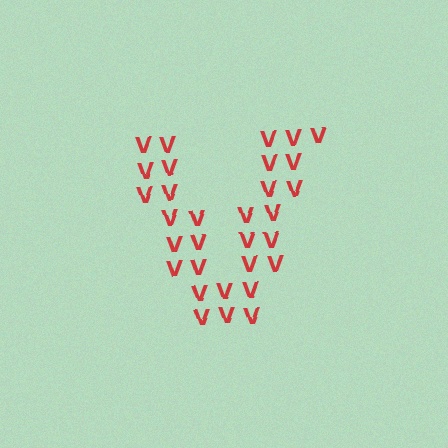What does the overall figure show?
The overall figure shows the letter V.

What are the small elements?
The small elements are letter V's.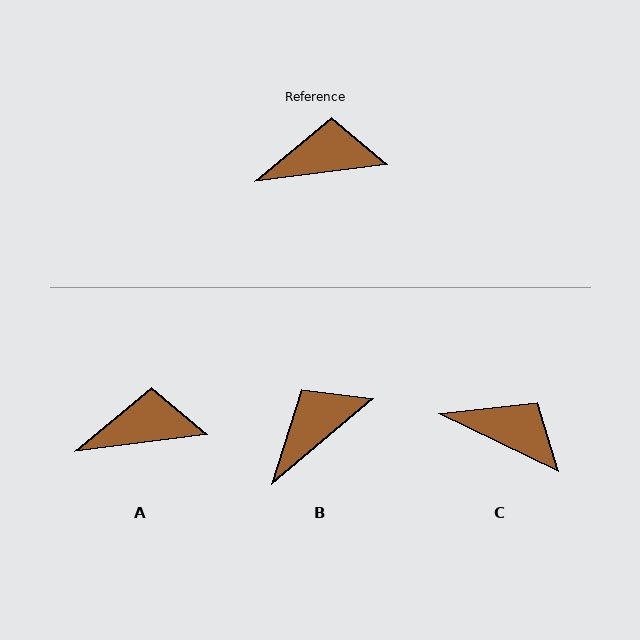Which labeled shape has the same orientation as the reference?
A.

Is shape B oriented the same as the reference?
No, it is off by about 33 degrees.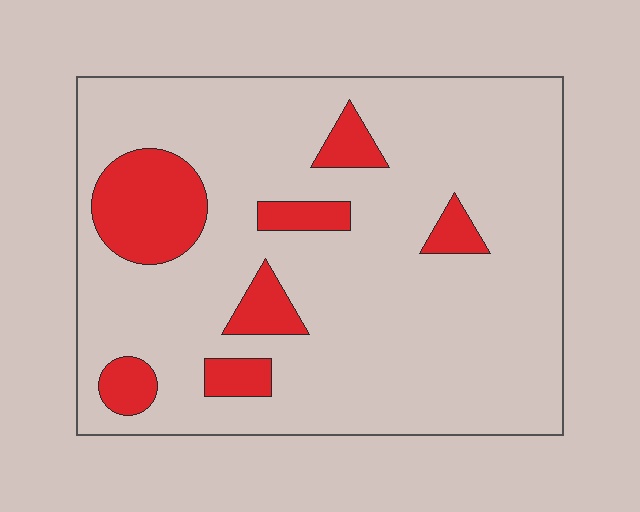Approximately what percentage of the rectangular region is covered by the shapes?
Approximately 15%.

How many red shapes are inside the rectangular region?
7.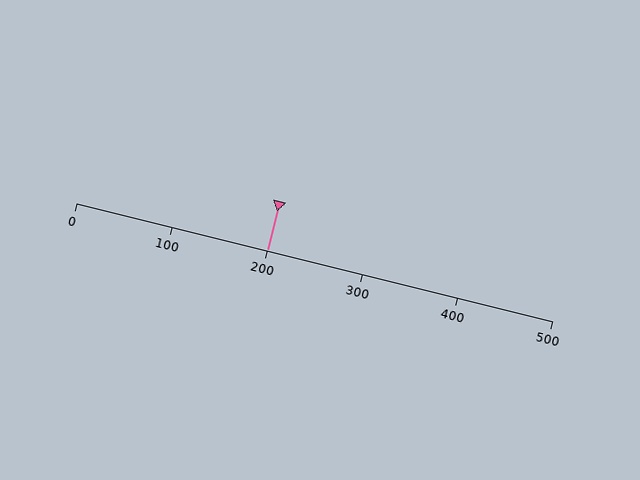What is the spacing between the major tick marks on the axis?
The major ticks are spaced 100 apart.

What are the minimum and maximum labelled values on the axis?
The axis runs from 0 to 500.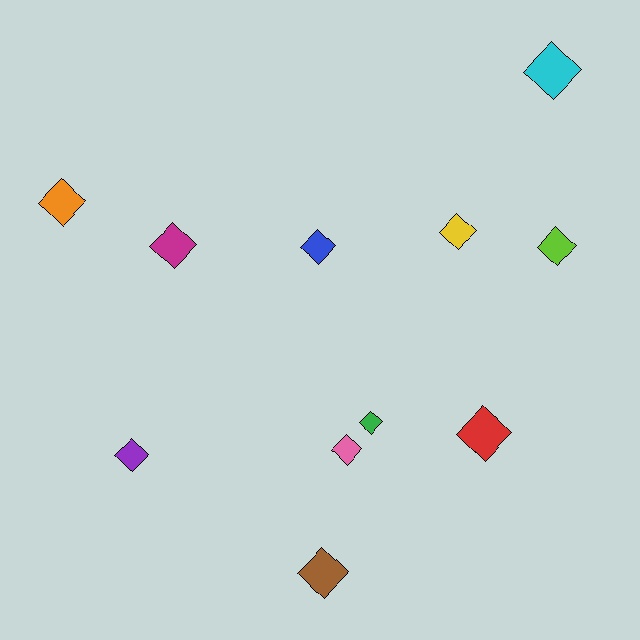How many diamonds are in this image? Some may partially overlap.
There are 11 diamonds.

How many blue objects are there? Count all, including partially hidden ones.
There is 1 blue object.